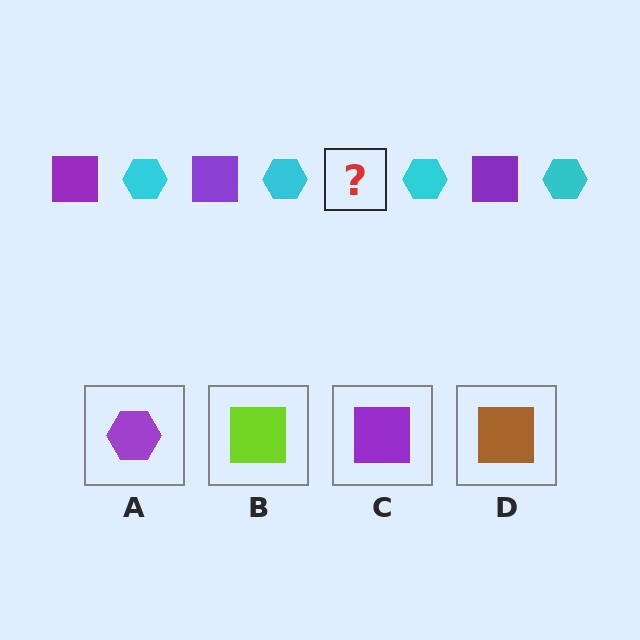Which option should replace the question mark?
Option C.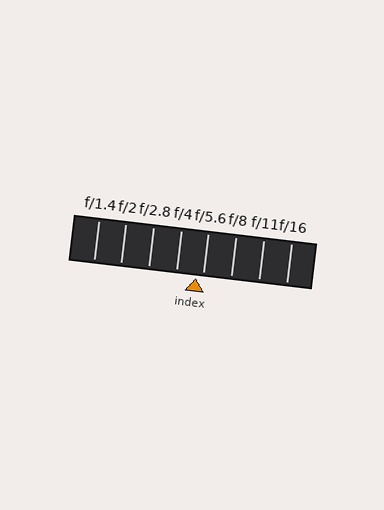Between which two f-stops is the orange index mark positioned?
The index mark is between f/4 and f/5.6.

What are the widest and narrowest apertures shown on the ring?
The widest aperture shown is f/1.4 and the narrowest is f/16.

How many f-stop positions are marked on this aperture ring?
There are 8 f-stop positions marked.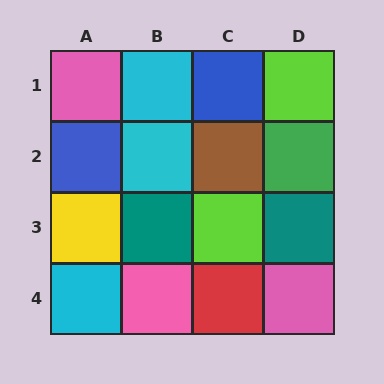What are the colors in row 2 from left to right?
Blue, cyan, brown, green.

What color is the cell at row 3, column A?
Yellow.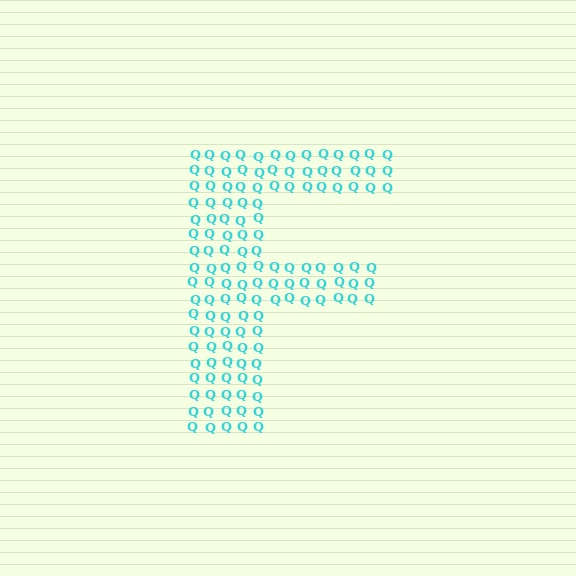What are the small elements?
The small elements are letter Q's.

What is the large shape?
The large shape is the letter F.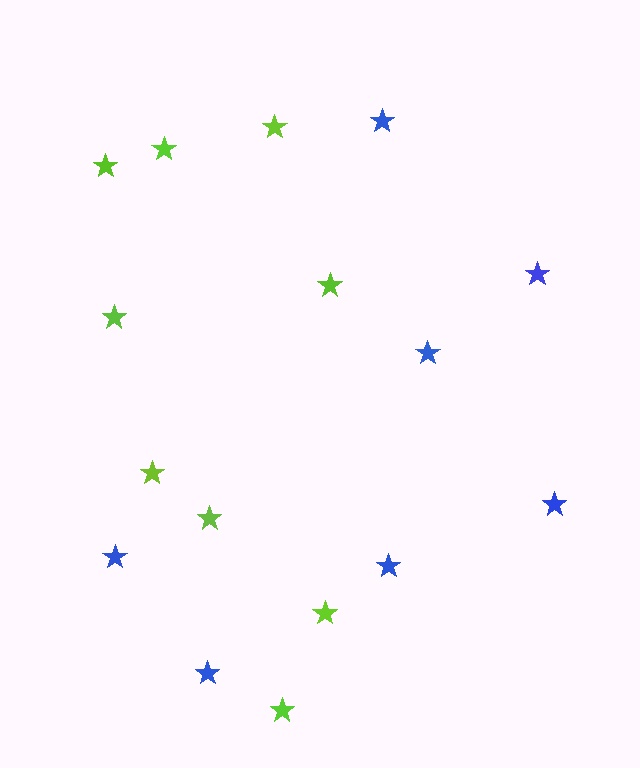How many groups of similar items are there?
There are 2 groups: one group of lime stars (9) and one group of blue stars (7).